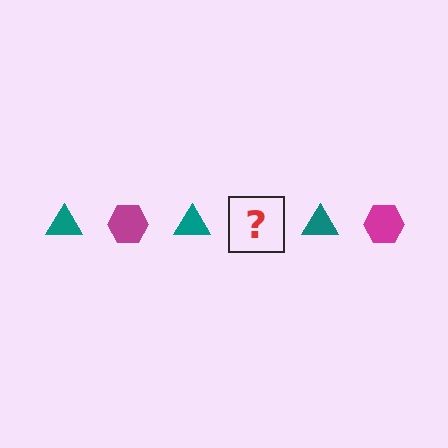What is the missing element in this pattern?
The missing element is a magenta hexagon.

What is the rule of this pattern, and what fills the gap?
The rule is that the pattern alternates between teal triangle and magenta hexagon. The gap should be filled with a magenta hexagon.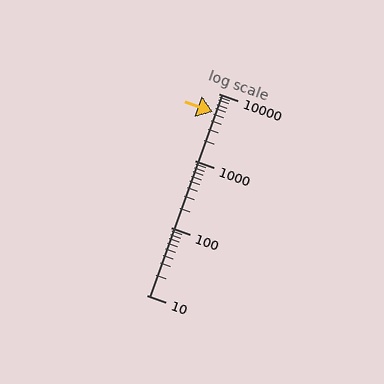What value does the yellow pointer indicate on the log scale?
The pointer indicates approximately 5400.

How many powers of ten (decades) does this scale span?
The scale spans 3 decades, from 10 to 10000.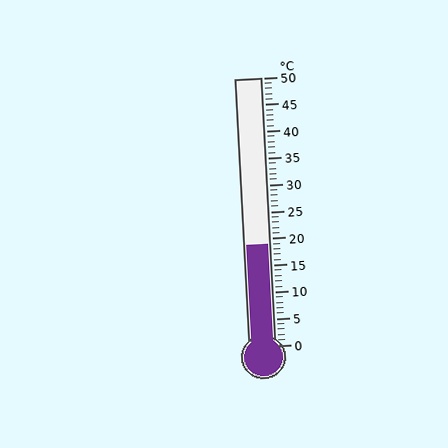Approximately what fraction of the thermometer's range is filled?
The thermometer is filled to approximately 40% of its range.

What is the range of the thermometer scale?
The thermometer scale ranges from 0°C to 50°C.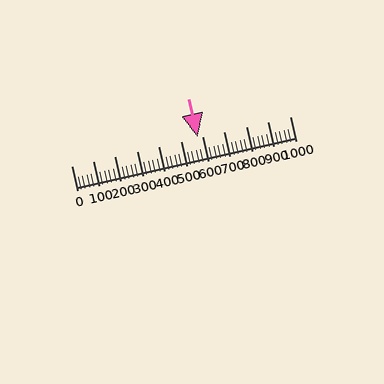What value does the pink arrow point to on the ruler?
The pink arrow points to approximately 580.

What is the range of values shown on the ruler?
The ruler shows values from 0 to 1000.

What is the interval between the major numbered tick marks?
The major tick marks are spaced 100 units apart.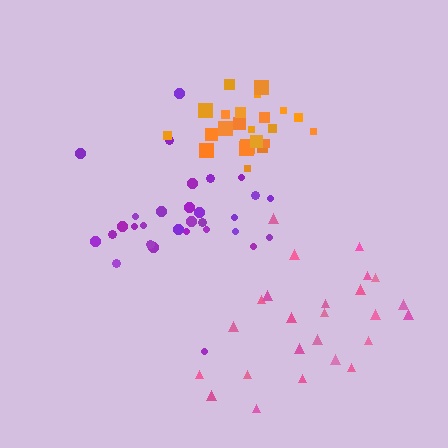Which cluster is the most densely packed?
Orange.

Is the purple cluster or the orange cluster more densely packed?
Orange.